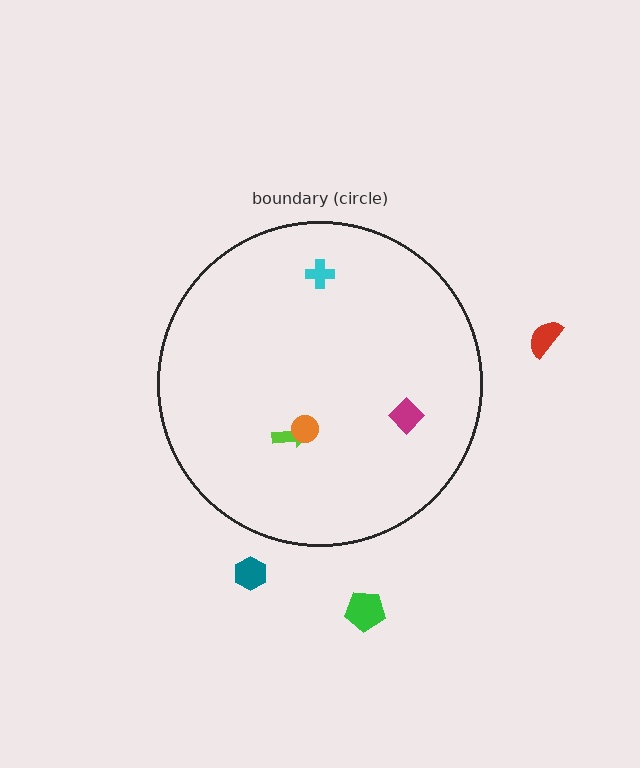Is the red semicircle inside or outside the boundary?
Outside.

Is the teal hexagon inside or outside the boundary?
Outside.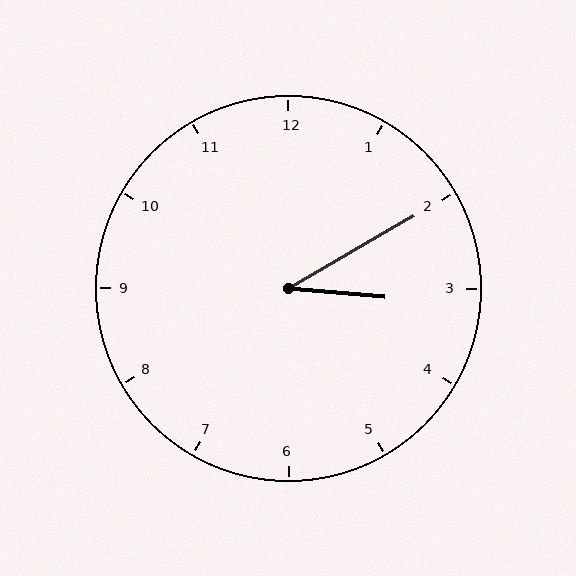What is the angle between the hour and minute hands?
Approximately 35 degrees.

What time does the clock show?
3:10.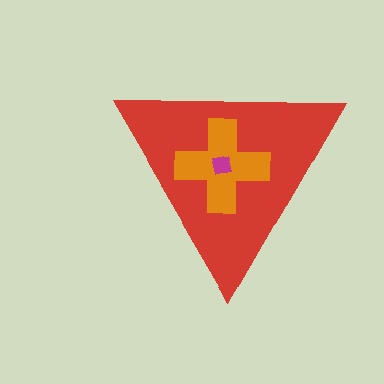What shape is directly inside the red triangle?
The orange cross.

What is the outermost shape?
The red triangle.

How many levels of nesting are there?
3.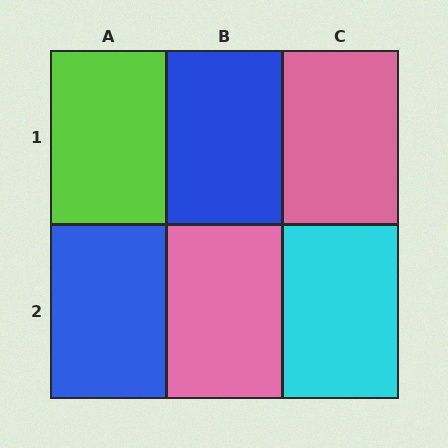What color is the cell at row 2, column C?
Cyan.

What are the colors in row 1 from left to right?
Lime, blue, pink.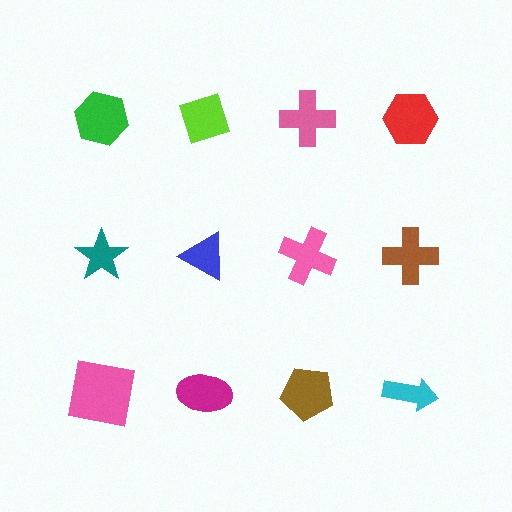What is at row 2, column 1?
A teal star.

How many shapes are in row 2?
4 shapes.